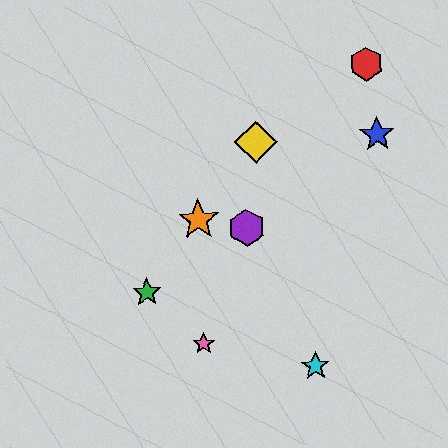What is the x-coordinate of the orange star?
The orange star is at x≈199.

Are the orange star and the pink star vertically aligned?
Yes, both are at x≈199.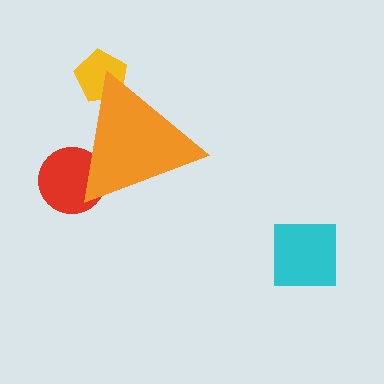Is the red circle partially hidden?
Yes, the red circle is partially hidden behind the orange triangle.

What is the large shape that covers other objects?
An orange triangle.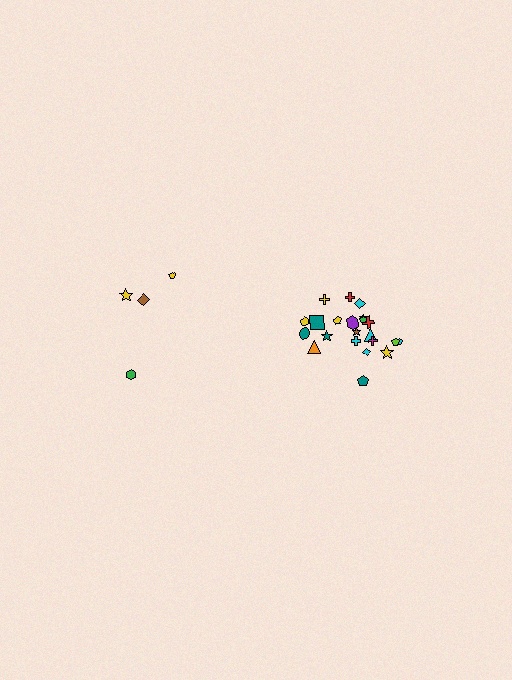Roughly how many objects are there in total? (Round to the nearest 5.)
Roughly 25 objects in total.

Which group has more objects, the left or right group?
The right group.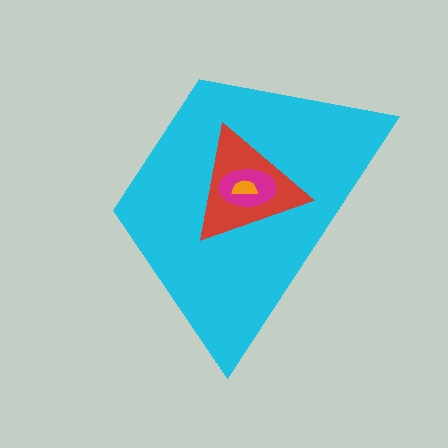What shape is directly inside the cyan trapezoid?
The red triangle.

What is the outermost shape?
The cyan trapezoid.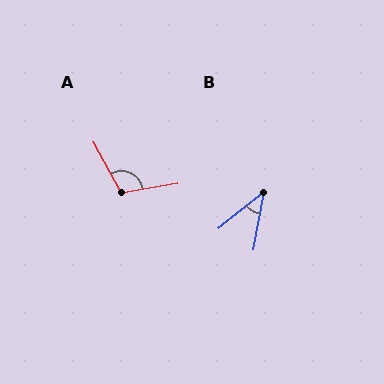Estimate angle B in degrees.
Approximately 41 degrees.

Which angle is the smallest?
B, at approximately 41 degrees.